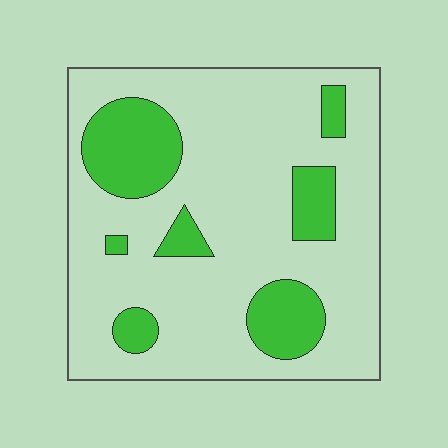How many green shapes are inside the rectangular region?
7.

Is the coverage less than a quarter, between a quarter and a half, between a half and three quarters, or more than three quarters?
Less than a quarter.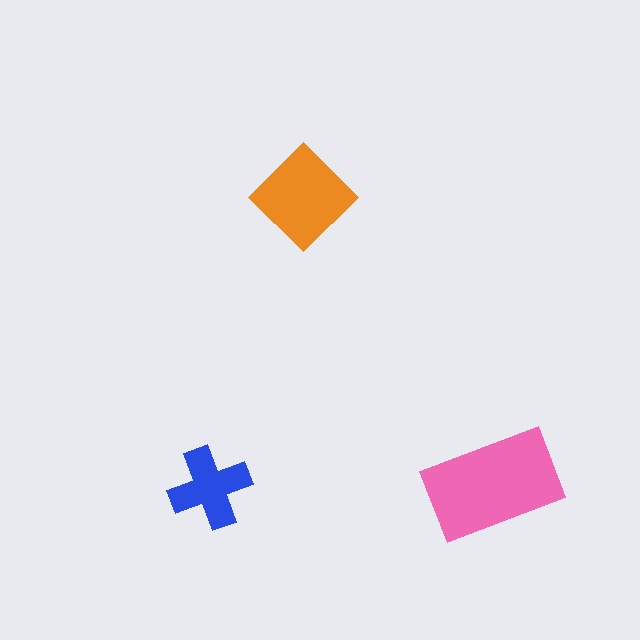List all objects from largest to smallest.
The pink rectangle, the orange diamond, the blue cross.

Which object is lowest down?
The blue cross is bottommost.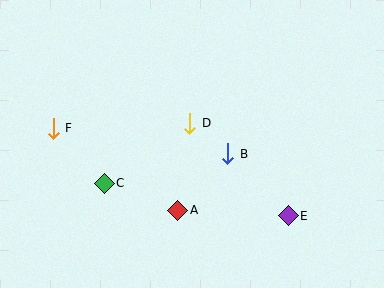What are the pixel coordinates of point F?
Point F is at (53, 128).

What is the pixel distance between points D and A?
The distance between D and A is 88 pixels.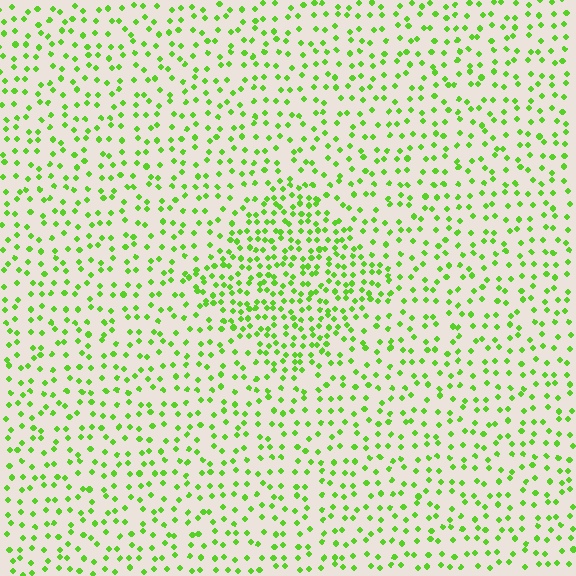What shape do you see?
I see a diamond.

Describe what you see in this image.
The image contains small lime elements arranged at two different densities. A diamond-shaped region is visible where the elements are more densely packed than the surrounding area.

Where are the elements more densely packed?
The elements are more densely packed inside the diamond boundary.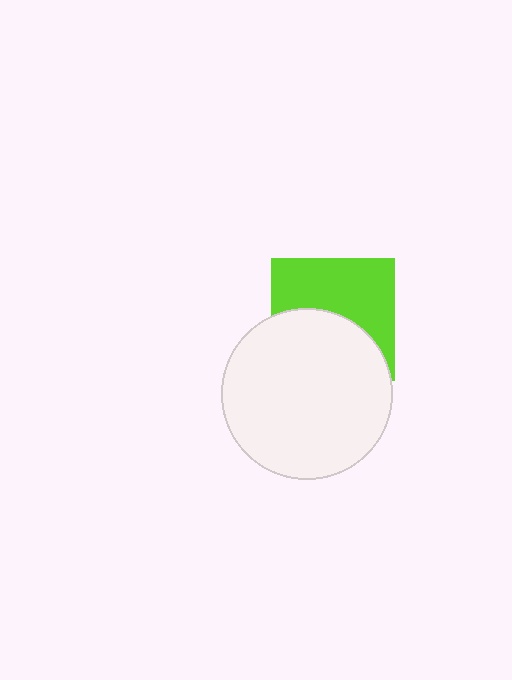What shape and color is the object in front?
The object in front is a white circle.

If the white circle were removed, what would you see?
You would see the complete lime square.